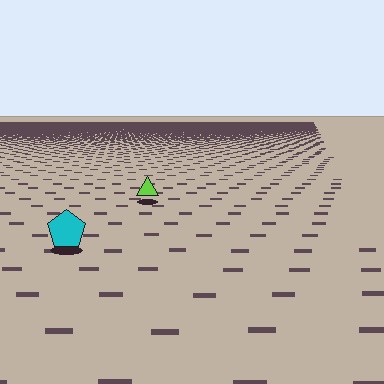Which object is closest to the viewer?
The cyan pentagon is closest. The texture marks near it are larger and more spread out.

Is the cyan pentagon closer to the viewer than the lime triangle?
Yes. The cyan pentagon is closer — you can tell from the texture gradient: the ground texture is coarser near it.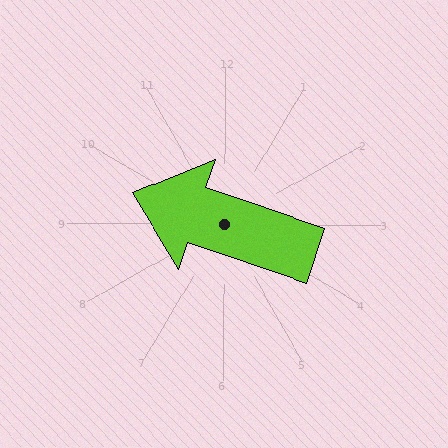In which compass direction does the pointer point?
West.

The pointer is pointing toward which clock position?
Roughly 10 o'clock.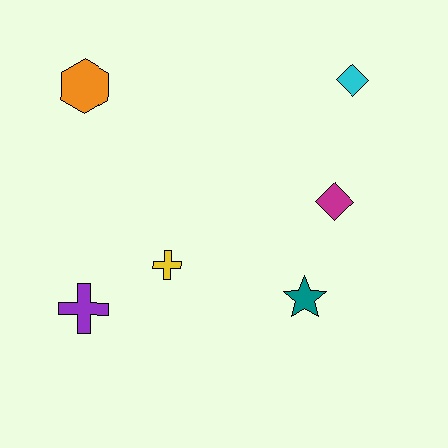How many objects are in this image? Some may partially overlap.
There are 6 objects.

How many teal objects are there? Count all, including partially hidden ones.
There is 1 teal object.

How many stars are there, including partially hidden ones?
There is 1 star.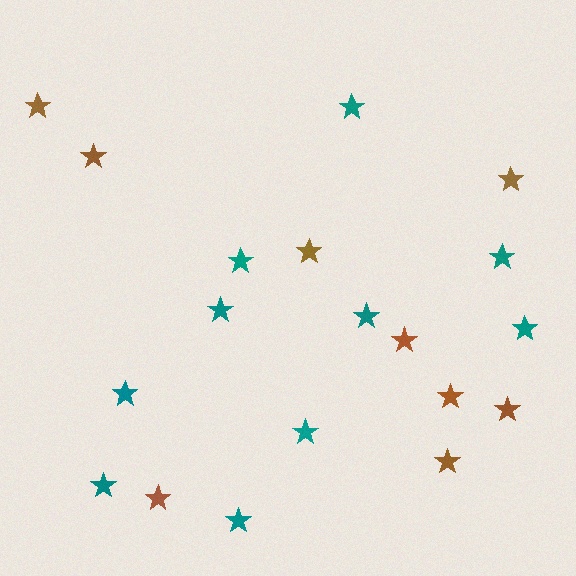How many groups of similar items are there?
There are 2 groups: one group of brown stars (9) and one group of teal stars (10).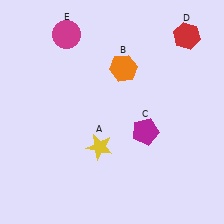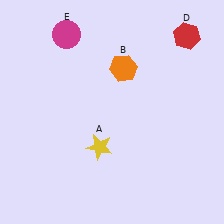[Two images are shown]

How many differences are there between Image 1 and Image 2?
There is 1 difference between the two images.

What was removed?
The magenta pentagon (C) was removed in Image 2.